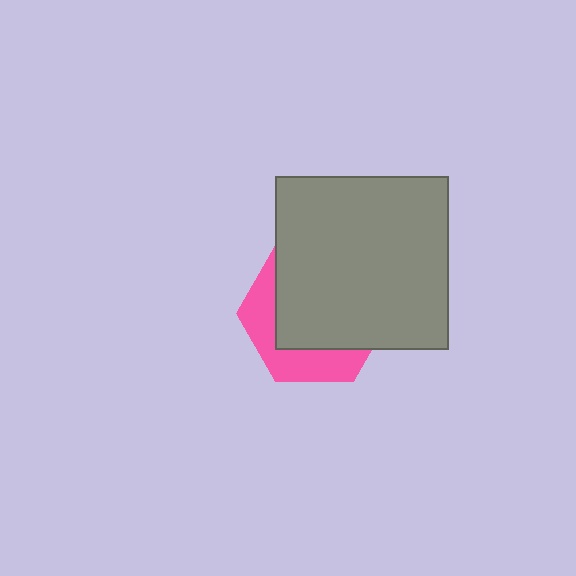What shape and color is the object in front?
The object in front is a gray square.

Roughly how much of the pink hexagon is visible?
A small part of it is visible (roughly 34%).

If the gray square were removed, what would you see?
You would see the complete pink hexagon.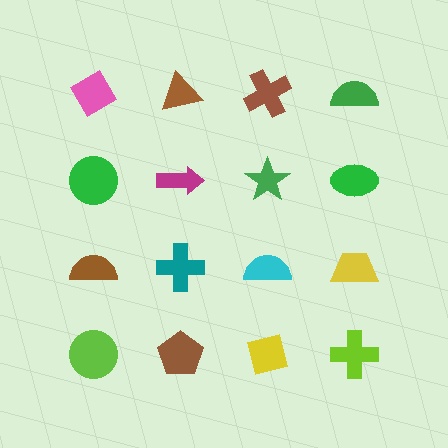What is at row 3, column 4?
A yellow trapezoid.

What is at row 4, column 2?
A brown pentagon.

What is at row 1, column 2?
A brown triangle.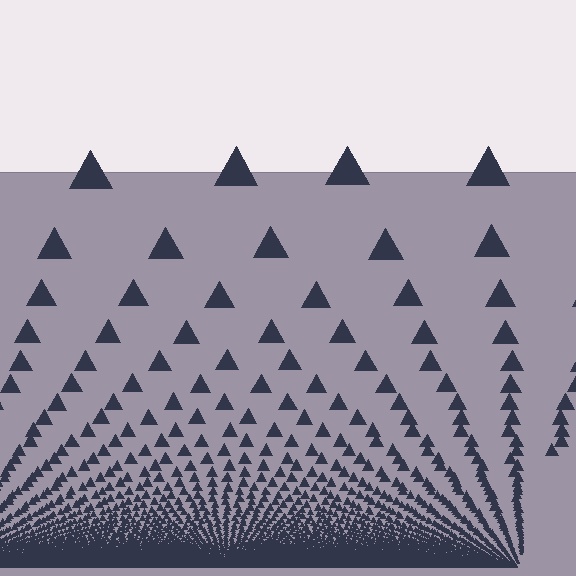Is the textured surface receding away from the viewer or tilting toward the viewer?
The surface appears to tilt toward the viewer. Texture elements get larger and sparser toward the top.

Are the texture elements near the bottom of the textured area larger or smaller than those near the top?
Smaller. The gradient is inverted — elements near the bottom are smaller and denser.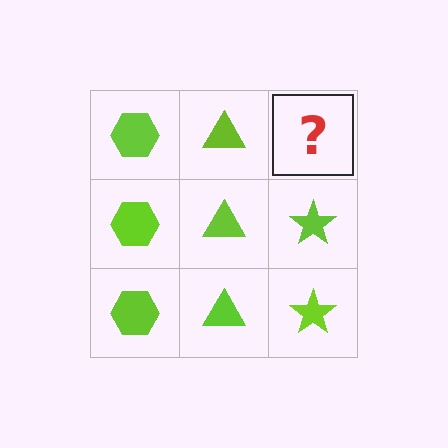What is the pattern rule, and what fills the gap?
The rule is that each column has a consistent shape. The gap should be filled with a lime star.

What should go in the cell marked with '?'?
The missing cell should contain a lime star.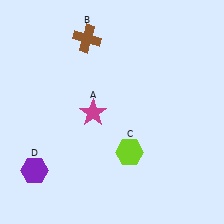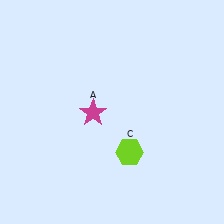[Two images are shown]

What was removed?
The purple hexagon (D), the brown cross (B) were removed in Image 2.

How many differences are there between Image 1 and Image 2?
There are 2 differences between the two images.